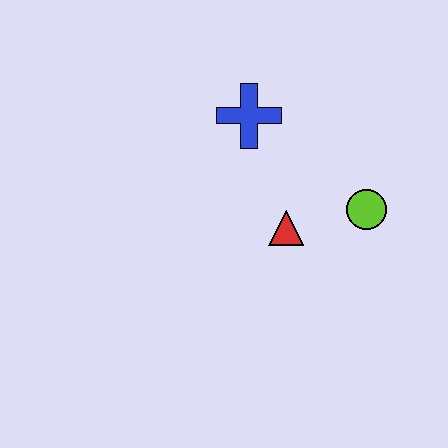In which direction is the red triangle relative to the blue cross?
The red triangle is below the blue cross.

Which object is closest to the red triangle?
The lime circle is closest to the red triangle.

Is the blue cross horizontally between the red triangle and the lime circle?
No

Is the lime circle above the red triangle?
Yes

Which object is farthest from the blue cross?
The lime circle is farthest from the blue cross.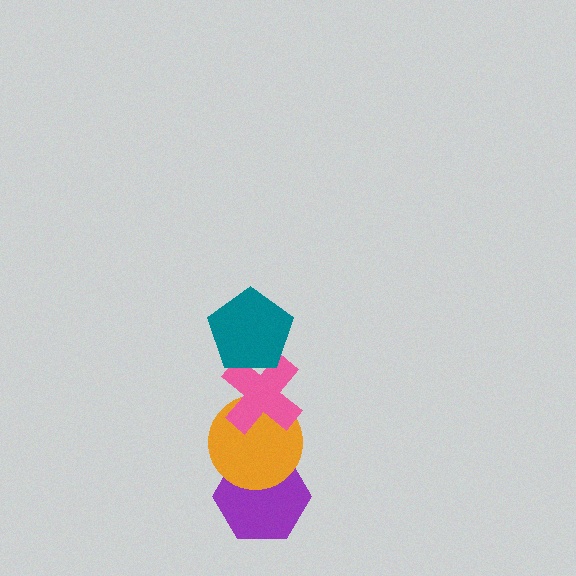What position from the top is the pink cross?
The pink cross is 2nd from the top.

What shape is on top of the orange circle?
The pink cross is on top of the orange circle.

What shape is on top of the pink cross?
The teal pentagon is on top of the pink cross.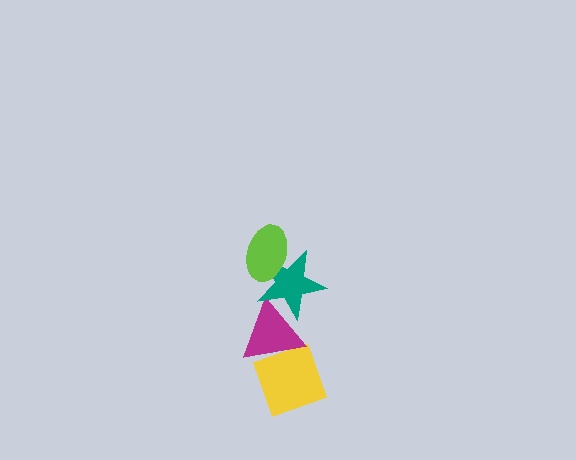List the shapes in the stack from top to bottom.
From top to bottom: the lime ellipse, the teal star, the magenta triangle, the yellow diamond.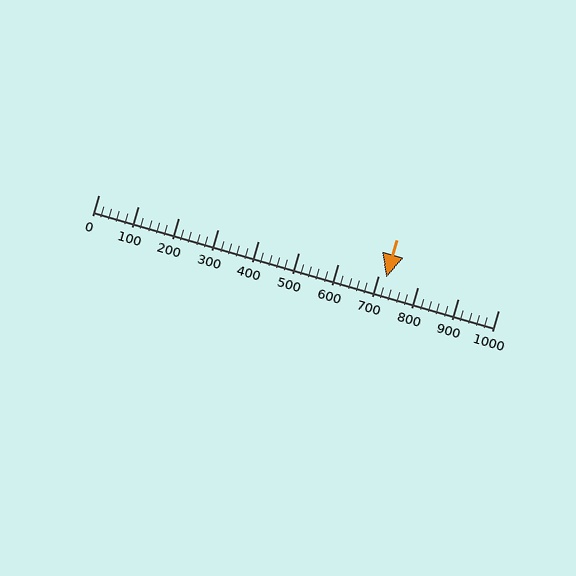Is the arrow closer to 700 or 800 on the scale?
The arrow is closer to 700.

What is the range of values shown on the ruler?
The ruler shows values from 0 to 1000.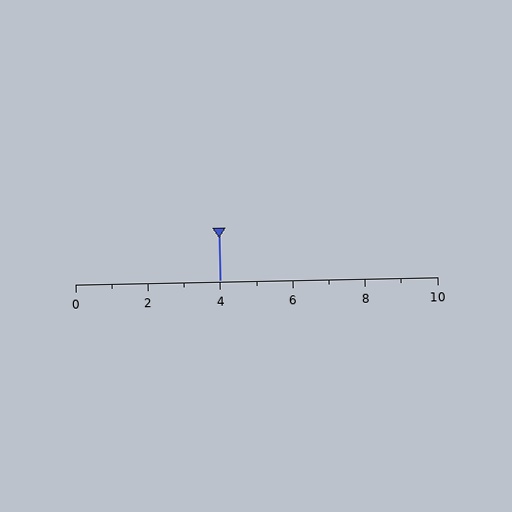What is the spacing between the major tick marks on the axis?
The major ticks are spaced 2 apart.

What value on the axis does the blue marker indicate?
The marker indicates approximately 4.